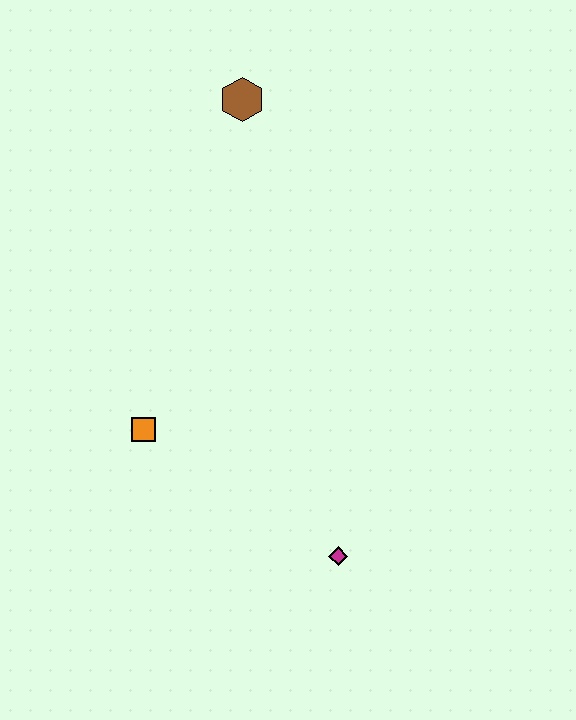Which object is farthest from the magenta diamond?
The brown hexagon is farthest from the magenta diamond.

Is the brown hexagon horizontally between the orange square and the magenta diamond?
Yes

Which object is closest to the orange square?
The magenta diamond is closest to the orange square.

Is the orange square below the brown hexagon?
Yes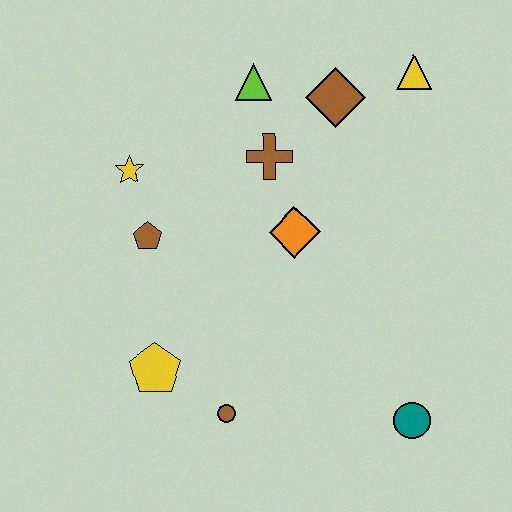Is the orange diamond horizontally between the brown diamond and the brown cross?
Yes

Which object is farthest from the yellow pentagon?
The yellow triangle is farthest from the yellow pentagon.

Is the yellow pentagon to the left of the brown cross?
Yes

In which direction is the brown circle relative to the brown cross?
The brown circle is below the brown cross.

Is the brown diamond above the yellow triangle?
No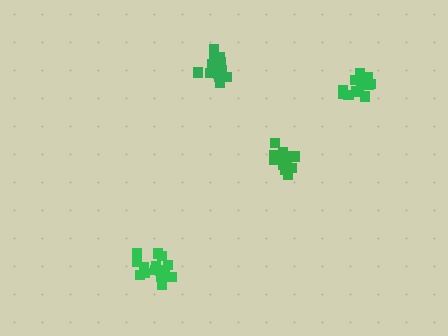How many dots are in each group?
Group 1: 18 dots, Group 2: 17 dots, Group 3: 13 dots, Group 4: 15 dots (63 total).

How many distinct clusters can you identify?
There are 4 distinct clusters.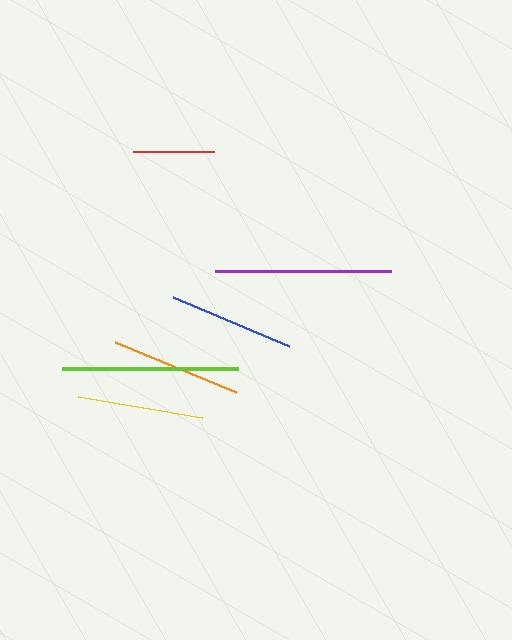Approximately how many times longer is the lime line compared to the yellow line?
The lime line is approximately 1.4 times the length of the yellow line.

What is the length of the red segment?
The red segment is approximately 82 pixels long.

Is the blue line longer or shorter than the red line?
The blue line is longer than the red line.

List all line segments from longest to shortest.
From longest to shortest: purple, lime, orange, blue, yellow, red.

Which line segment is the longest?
The purple line is the longest at approximately 176 pixels.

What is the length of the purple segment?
The purple segment is approximately 176 pixels long.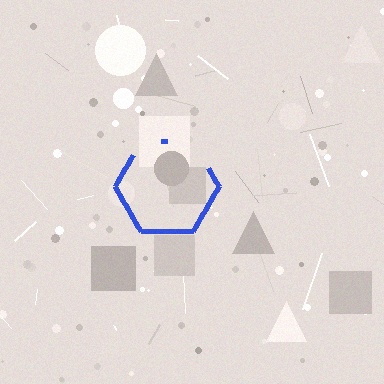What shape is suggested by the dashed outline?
The dashed outline suggests a hexagon.